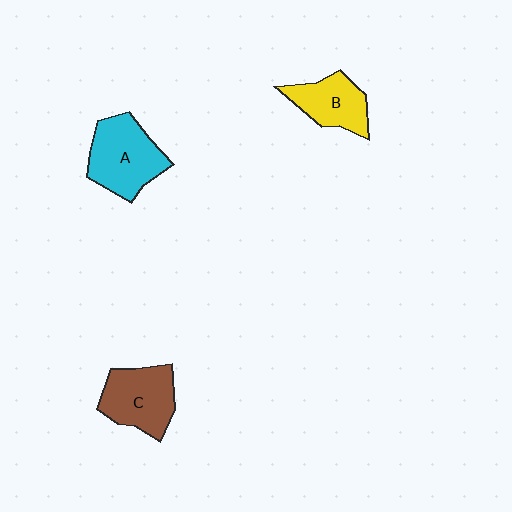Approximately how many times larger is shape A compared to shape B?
Approximately 1.4 times.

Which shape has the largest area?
Shape A (cyan).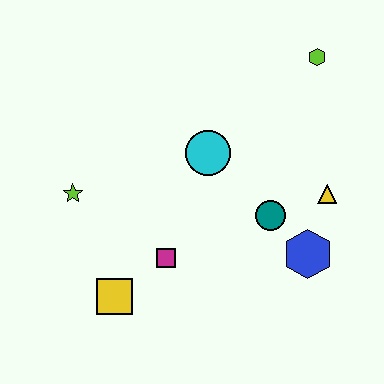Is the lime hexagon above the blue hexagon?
Yes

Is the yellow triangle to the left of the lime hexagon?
No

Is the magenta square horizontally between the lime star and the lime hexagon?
Yes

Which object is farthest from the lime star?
The lime hexagon is farthest from the lime star.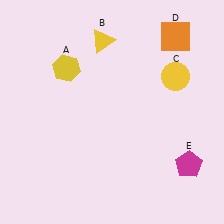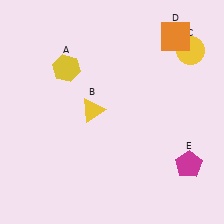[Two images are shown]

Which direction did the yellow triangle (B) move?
The yellow triangle (B) moved down.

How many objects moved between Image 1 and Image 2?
2 objects moved between the two images.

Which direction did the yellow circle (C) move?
The yellow circle (C) moved up.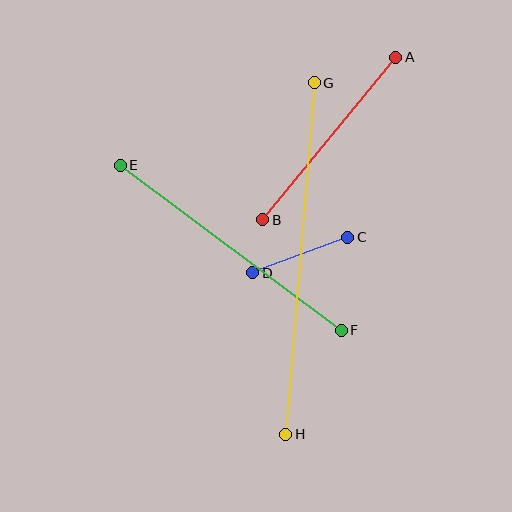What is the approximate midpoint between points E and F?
The midpoint is at approximately (231, 248) pixels.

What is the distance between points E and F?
The distance is approximately 276 pixels.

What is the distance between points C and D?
The distance is approximately 102 pixels.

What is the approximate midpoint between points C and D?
The midpoint is at approximately (300, 255) pixels.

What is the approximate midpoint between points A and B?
The midpoint is at approximately (329, 138) pixels.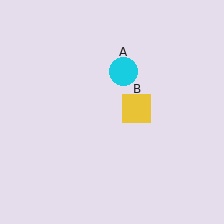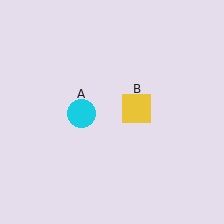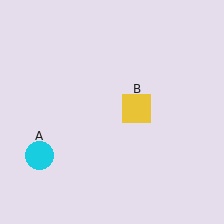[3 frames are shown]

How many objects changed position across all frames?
1 object changed position: cyan circle (object A).